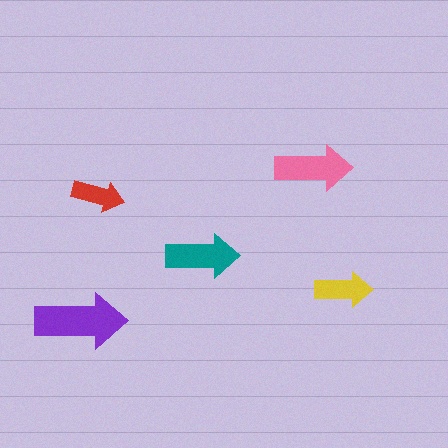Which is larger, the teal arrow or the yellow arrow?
The teal one.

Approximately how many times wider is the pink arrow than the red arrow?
About 1.5 times wider.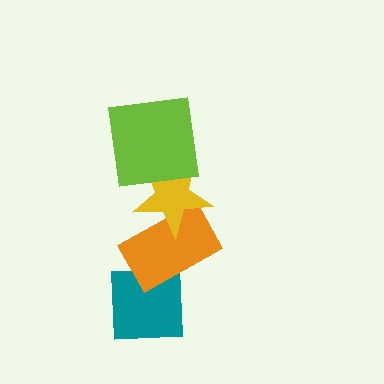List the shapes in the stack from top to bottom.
From top to bottom: the lime square, the yellow star, the orange rectangle, the teal square.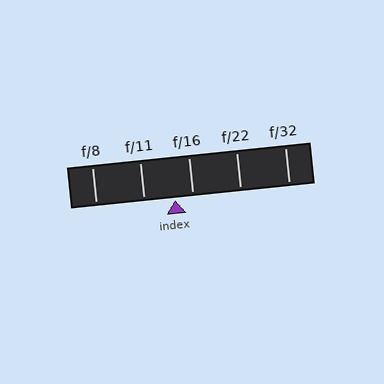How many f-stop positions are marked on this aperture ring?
There are 5 f-stop positions marked.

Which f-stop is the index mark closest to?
The index mark is closest to f/16.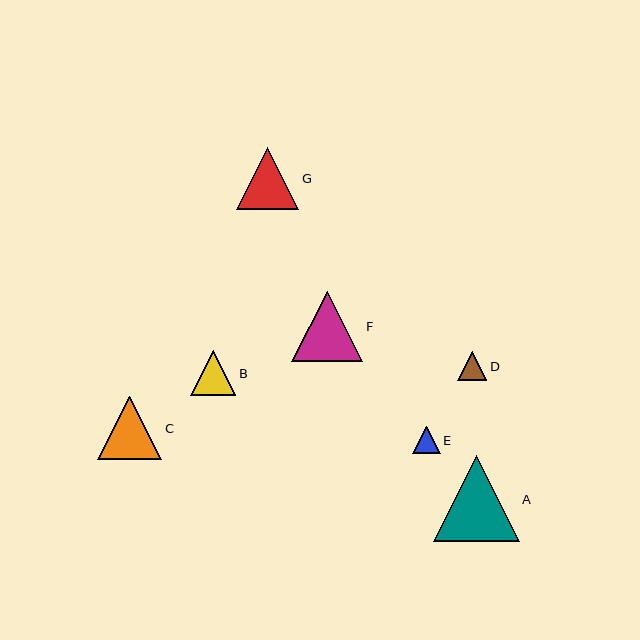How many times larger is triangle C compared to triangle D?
Triangle C is approximately 2.2 times the size of triangle D.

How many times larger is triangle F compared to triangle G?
Triangle F is approximately 1.1 times the size of triangle G.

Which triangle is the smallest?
Triangle E is the smallest with a size of approximately 28 pixels.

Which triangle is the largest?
Triangle A is the largest with a size of approximately 86 pixels.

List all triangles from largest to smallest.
From largest to smallest: A, F, C, G, B, D, E.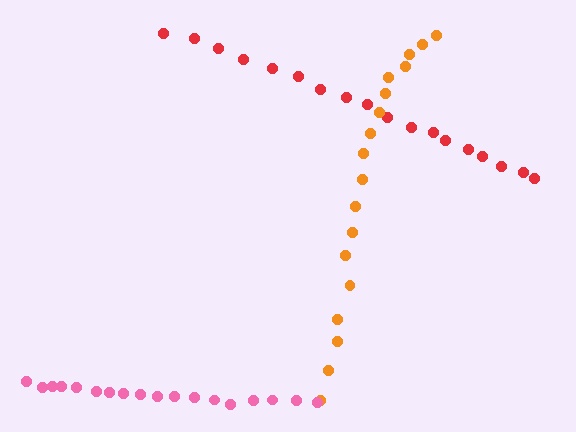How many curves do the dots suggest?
There are 3 distinct paths.